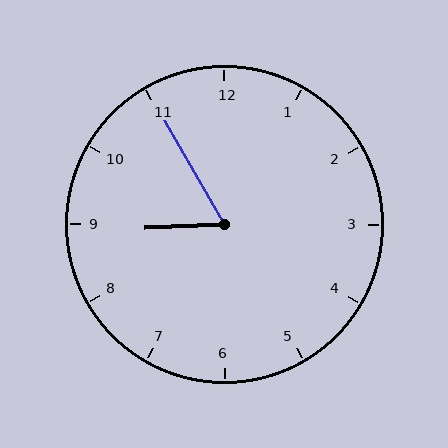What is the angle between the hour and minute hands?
Approximately 62 degrees.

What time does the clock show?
8:55.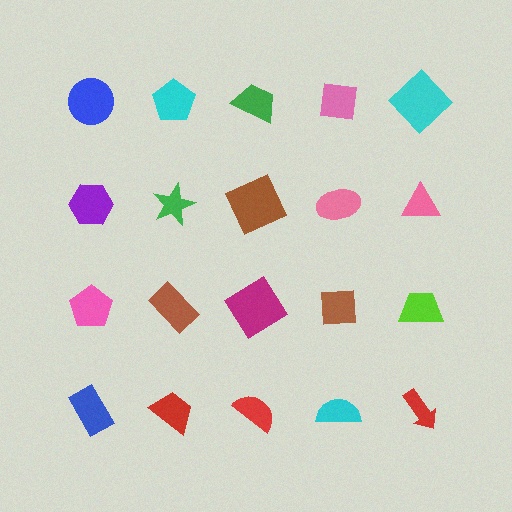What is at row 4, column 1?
A blue rectangle.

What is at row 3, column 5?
A lime trapezoid.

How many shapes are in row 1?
5 shapes.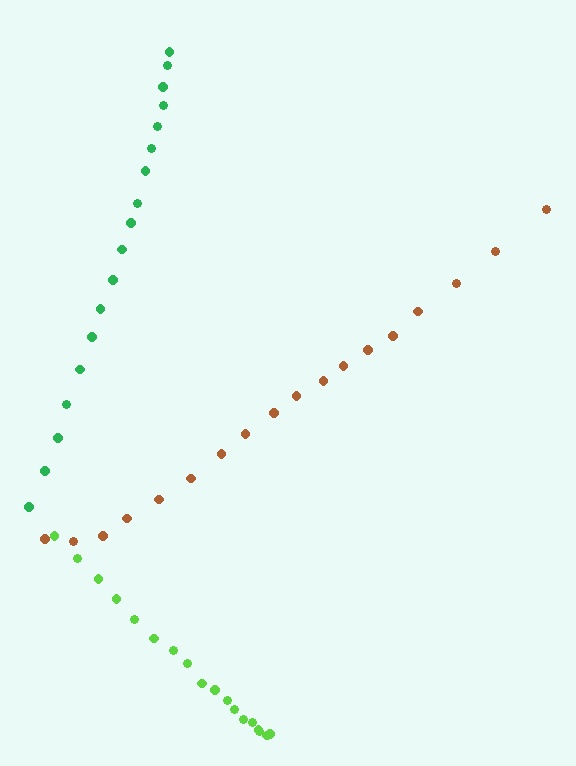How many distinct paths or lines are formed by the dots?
There are 3 distinct paths.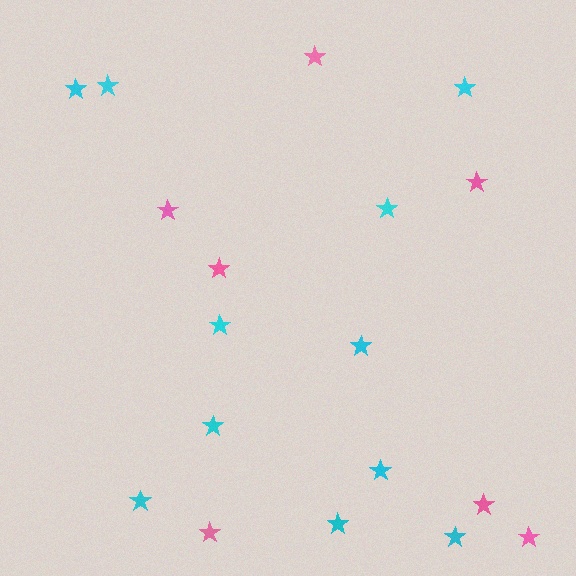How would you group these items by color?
There are 2 groups: one group of pink stars (7) and one group of cyan stars (11).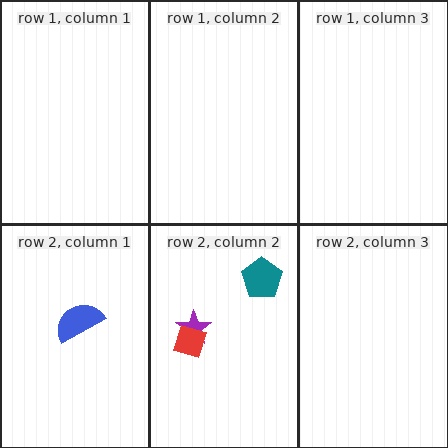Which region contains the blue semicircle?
The row 2, column 1 region.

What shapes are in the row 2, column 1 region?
The blue semicircle.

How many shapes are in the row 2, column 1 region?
1.